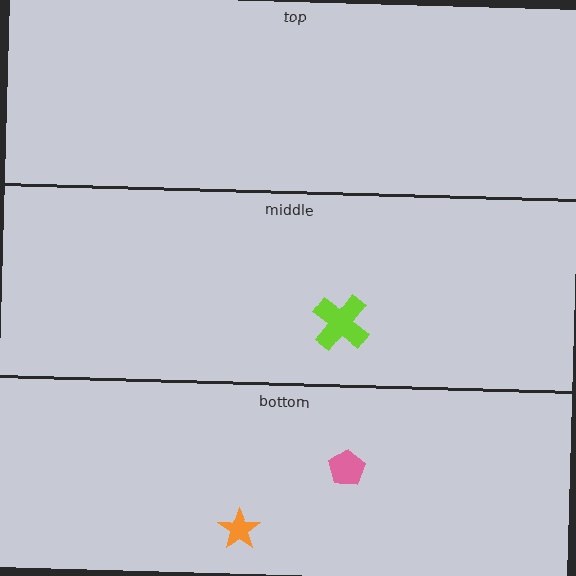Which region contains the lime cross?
The middle region.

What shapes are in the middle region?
The lime cross.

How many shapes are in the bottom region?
2.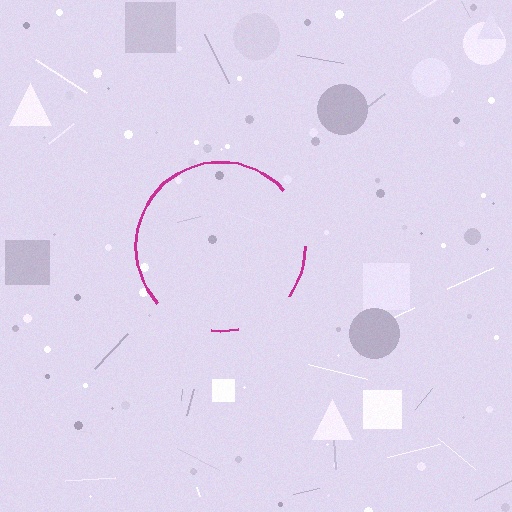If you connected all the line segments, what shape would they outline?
They would outline a circle.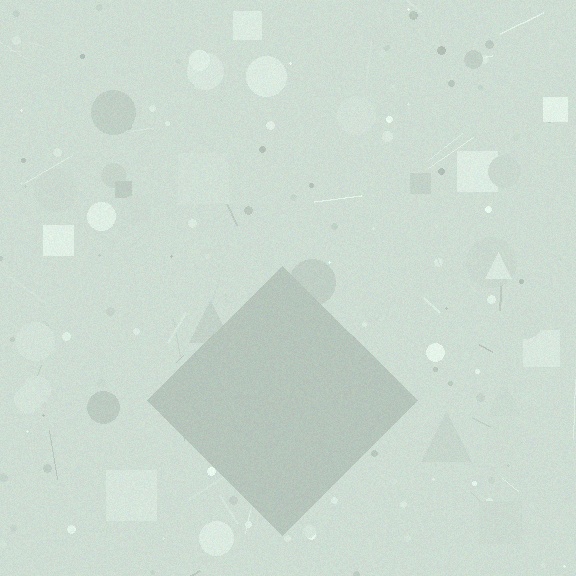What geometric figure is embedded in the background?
A diamond is embedded in the background.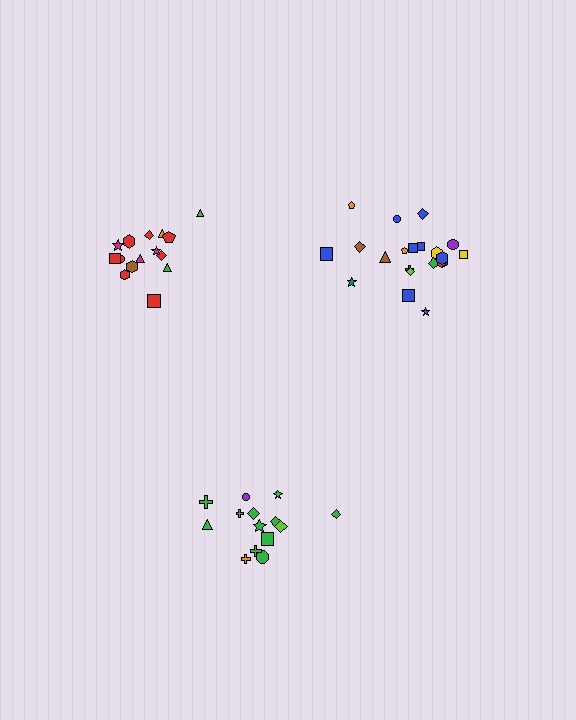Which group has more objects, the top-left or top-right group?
The top-right group.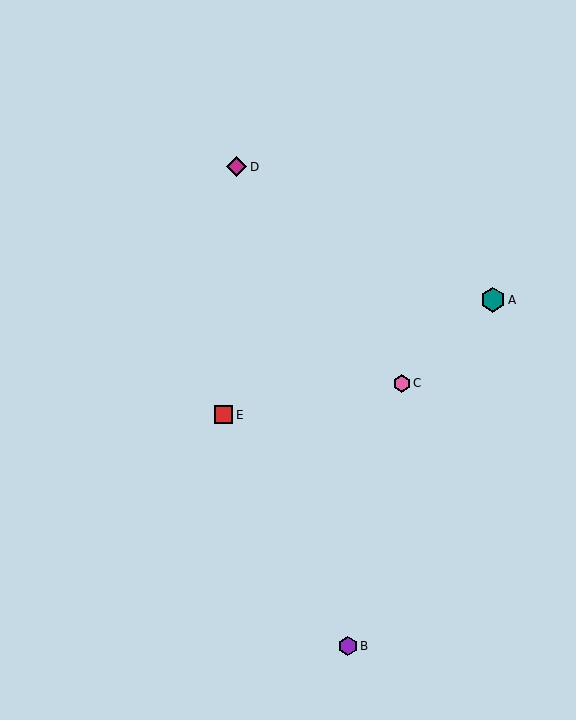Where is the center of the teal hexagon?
The center of the teal hexagon is at (493, 300).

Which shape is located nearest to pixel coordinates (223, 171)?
The magenta diamond (labeled D) at (237, 167) is nearest to that location.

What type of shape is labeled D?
Shape D is a magenta diamond.